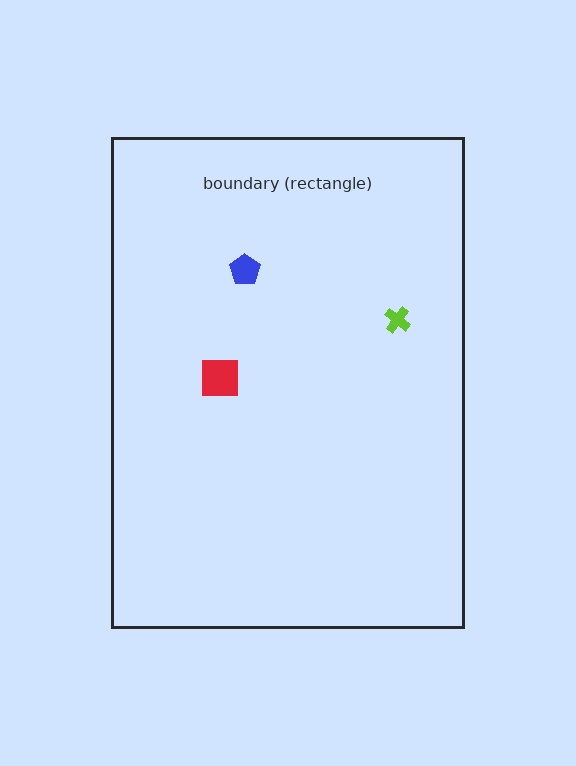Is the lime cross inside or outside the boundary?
Inside.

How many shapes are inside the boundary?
3 inside, 0 outside.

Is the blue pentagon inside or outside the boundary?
Inside.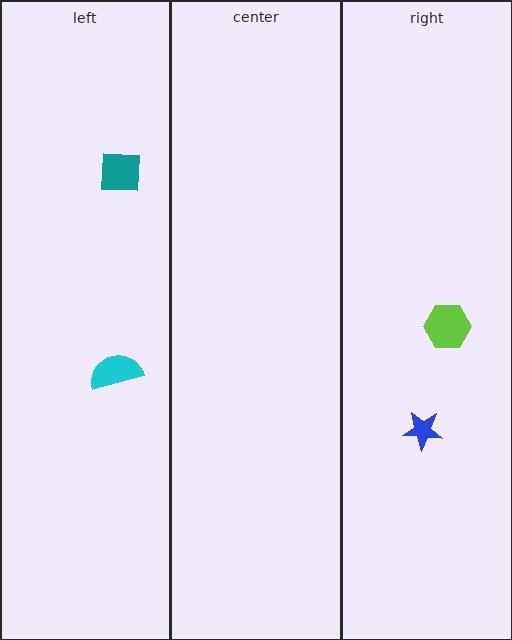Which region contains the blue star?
The right region.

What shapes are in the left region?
The cyan semicircle, the teal square.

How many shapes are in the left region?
2.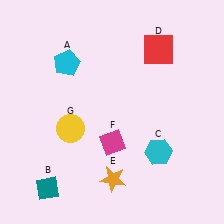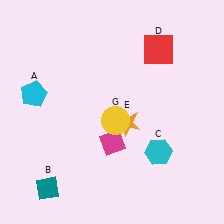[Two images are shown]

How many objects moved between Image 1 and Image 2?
3 objects moved between the two images.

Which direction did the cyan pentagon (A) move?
The cyan pentagon (A) moved left.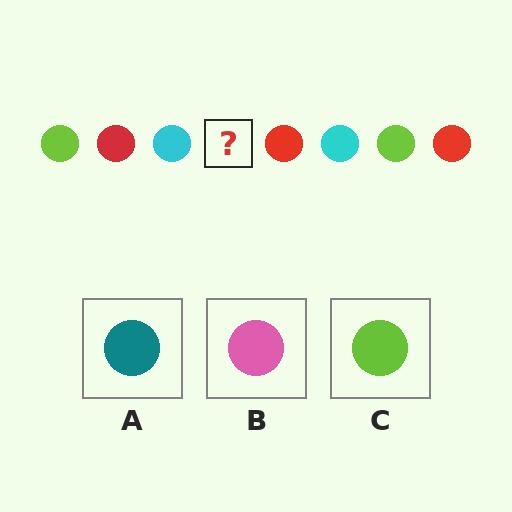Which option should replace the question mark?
Option C.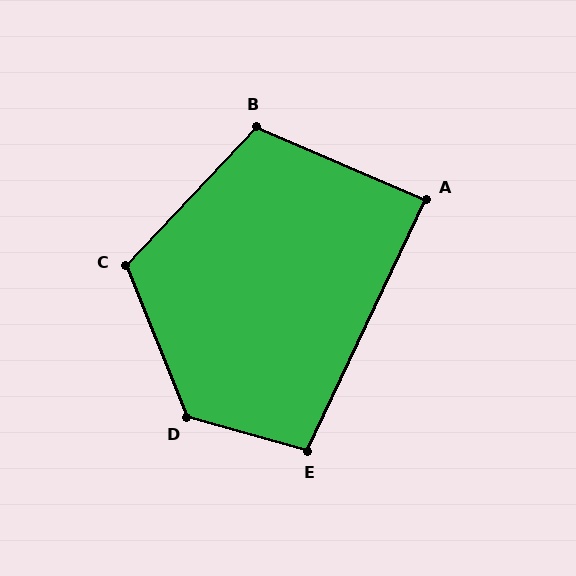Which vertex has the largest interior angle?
D, at approximately 128 degrees.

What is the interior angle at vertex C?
Approximately 114 degrees (obtuse).